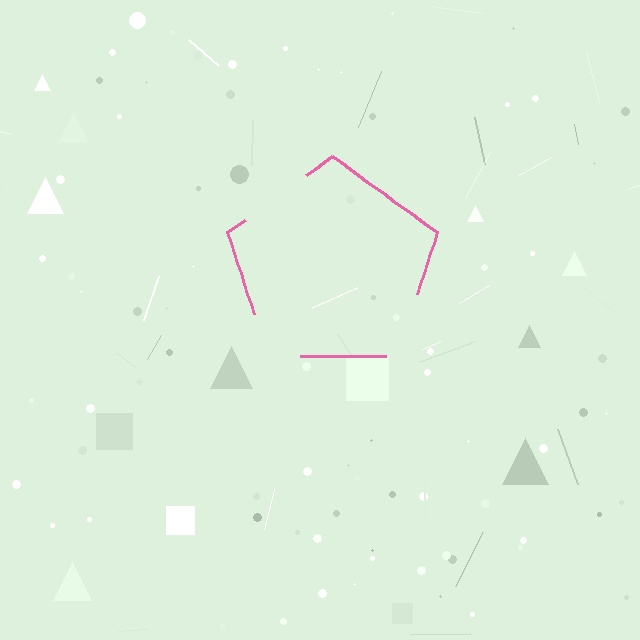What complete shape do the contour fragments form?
The contour fragments form a pentagon.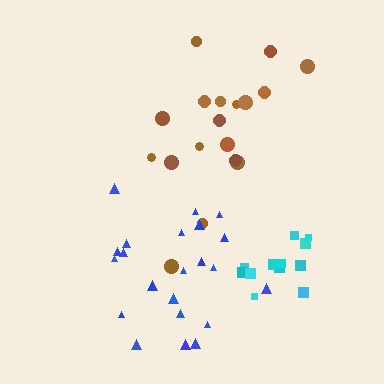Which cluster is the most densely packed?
Cyan.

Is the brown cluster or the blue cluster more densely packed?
Blue.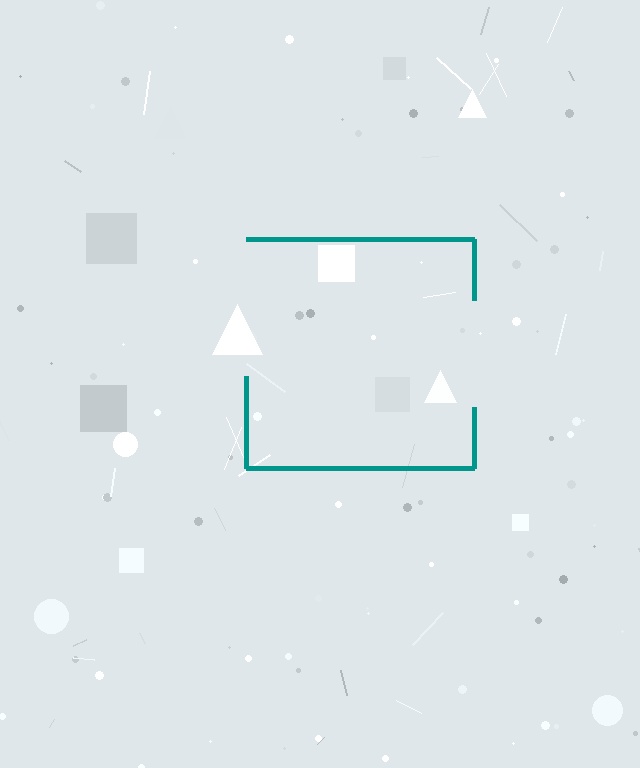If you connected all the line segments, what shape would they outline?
They would outline a square.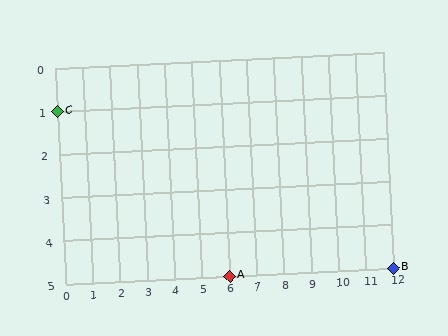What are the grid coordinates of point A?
Point A is at grid coordinates (6, 5).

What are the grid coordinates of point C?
Point C is at grid coordinates (0, 1).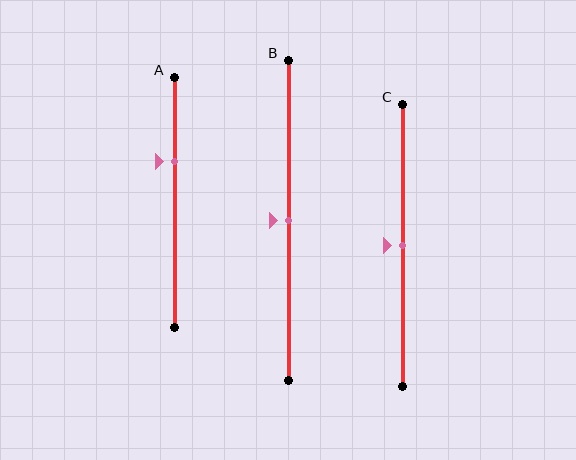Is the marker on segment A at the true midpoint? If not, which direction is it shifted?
No, the marker on segment A is shifted upward by about 16% of the segment length.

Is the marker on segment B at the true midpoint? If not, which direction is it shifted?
Yes, the marker on segment B is at the true midpoint.